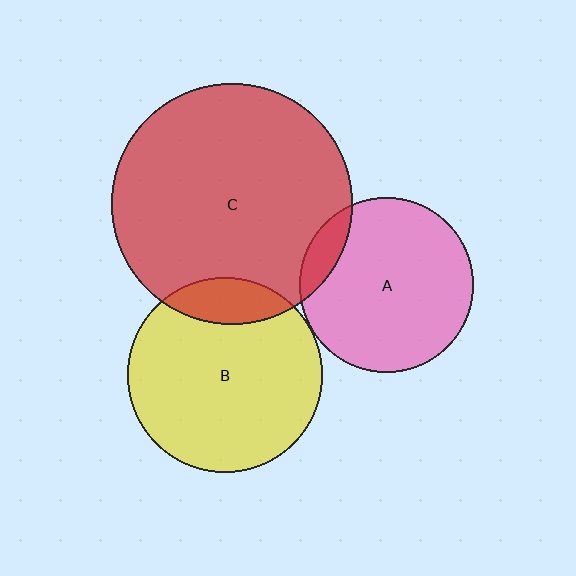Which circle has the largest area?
Circle C (red).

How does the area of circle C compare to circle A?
Approximately 1.9 times.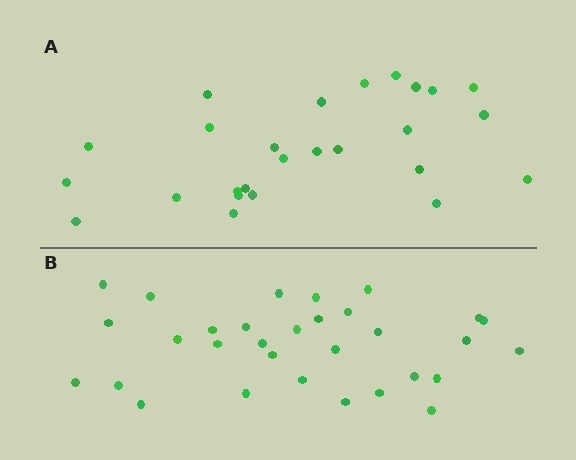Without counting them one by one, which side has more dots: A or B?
Region B (the bottom region) has more dots.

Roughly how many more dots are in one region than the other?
Region B has about 5 more dots than region A.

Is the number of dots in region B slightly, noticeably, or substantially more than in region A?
Region B has only slightly more — the two regions are fairly close. The ratio is roughly 1.2 to 1.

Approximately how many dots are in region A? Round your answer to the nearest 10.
About 30 dots. (The exact count is 26, which rounds to 30.)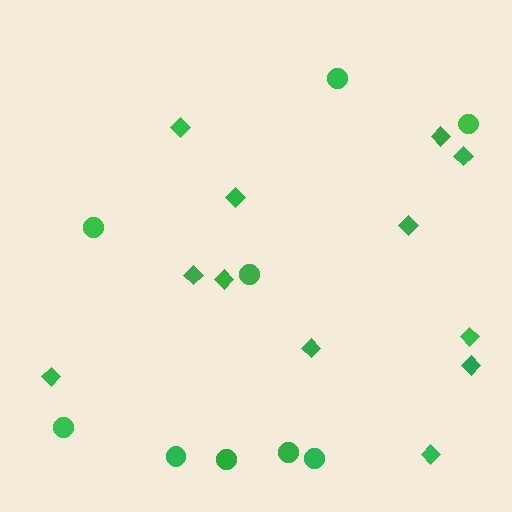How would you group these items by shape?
There are 2 groups: one group of circles (9) and one group of diamonds (12).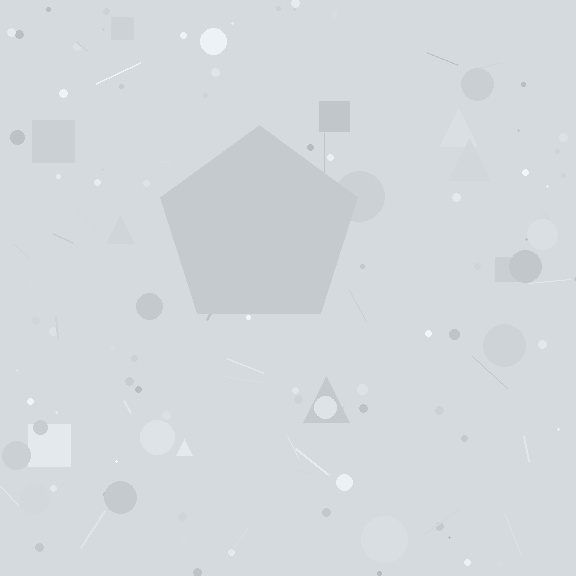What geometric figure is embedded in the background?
A pentagon is embedded in the background.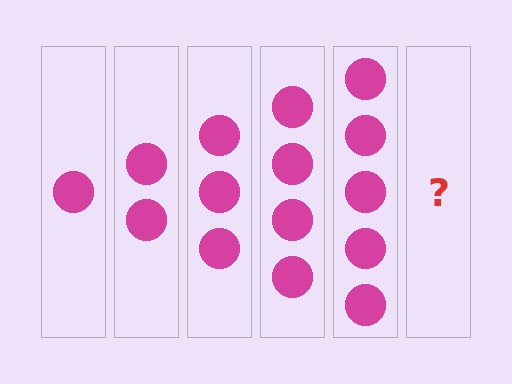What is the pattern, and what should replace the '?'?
The pattern is that each step adds one more circle. The '?' should be 6 circles.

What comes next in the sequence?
The next element should be 6 circles.